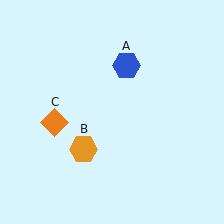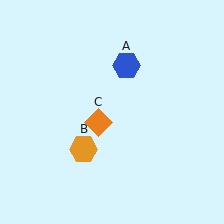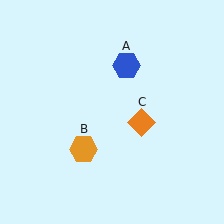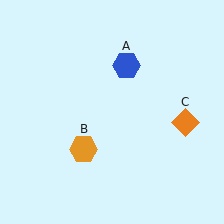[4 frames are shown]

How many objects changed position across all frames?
1 object changed position: orange diamond (object C).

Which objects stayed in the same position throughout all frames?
Blue hexagon (object A) and orange hexagon (object B) remained stationary.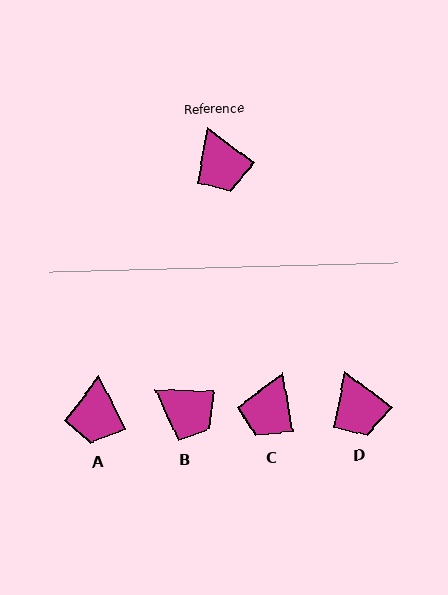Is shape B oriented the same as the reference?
No, it is off by about 35 degrees.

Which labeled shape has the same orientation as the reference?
D.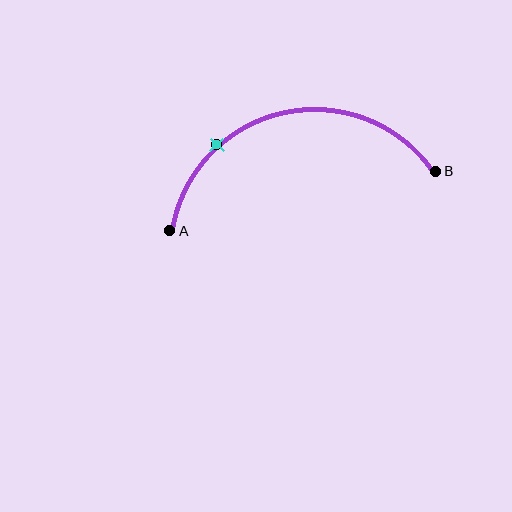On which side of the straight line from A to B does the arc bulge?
The arc bulges above the straight line connecting A and B.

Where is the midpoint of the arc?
The arc midpoint is the point on the curve farthest from the straight line joining A and B. It sits above that line.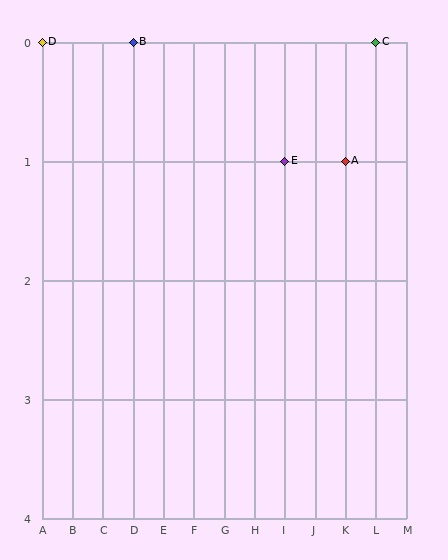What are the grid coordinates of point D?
Point D is at grid coordinates (A, 0).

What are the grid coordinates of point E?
Point E is at grid coordinates (I, 1).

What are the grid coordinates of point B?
Point B is at grid coordinates (D, 0).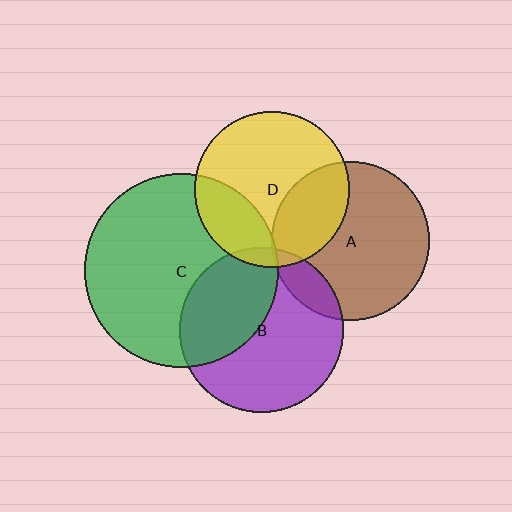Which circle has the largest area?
Circle C (green).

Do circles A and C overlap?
Yes.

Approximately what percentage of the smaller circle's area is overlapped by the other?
Approximately 5%.